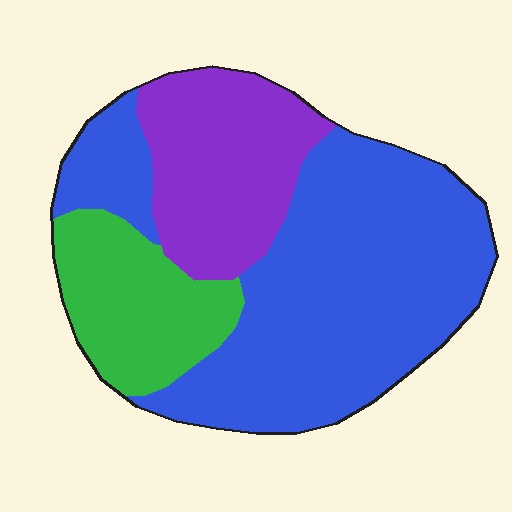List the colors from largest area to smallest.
From largest to smallest: blue, purple, green.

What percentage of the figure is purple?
Purple covers around 25% of the figure.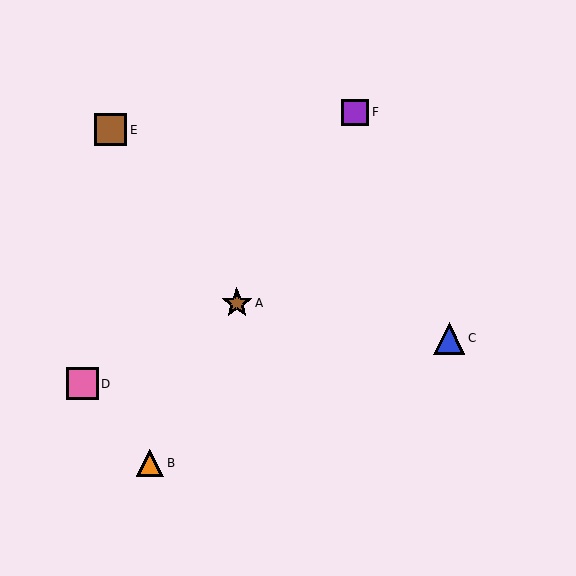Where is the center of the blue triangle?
The center of the blue triangle is at (449, 338).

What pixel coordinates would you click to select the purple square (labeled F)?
Click at (355, 112) to select the purple square F.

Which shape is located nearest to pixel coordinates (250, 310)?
The brown star (labeled A) at (237, 303) is nearest to that location.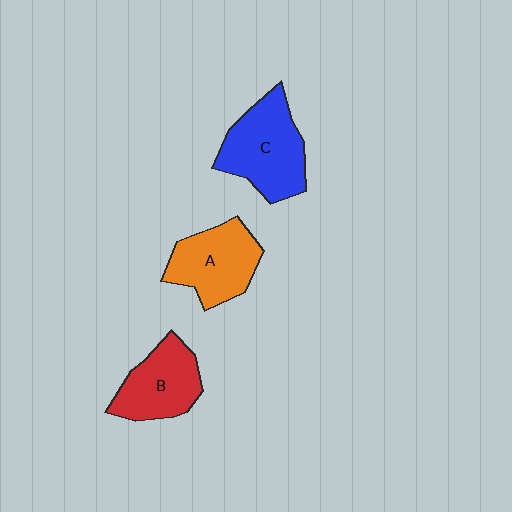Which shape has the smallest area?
Shape B (red).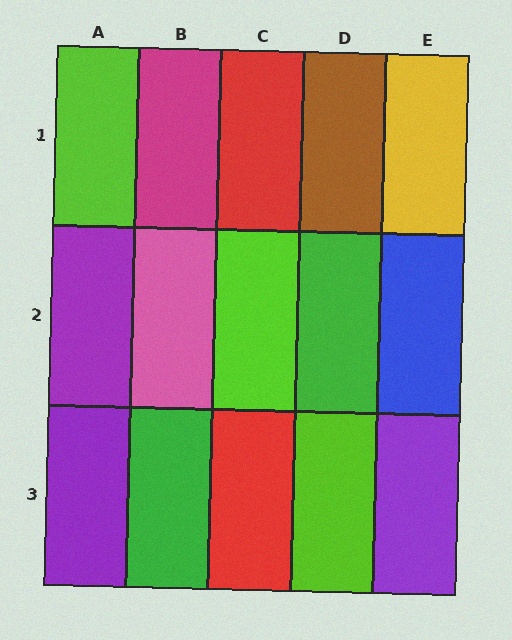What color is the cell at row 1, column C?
Red.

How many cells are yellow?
1 cell is yellow.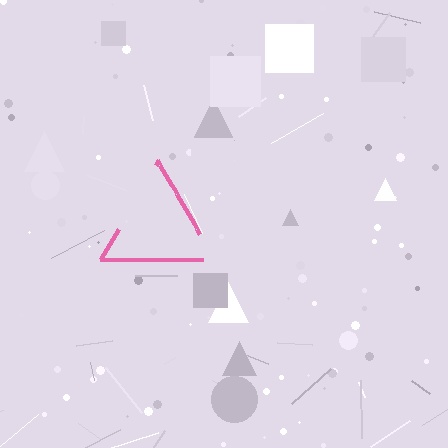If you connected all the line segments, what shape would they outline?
They would outline a triangle.